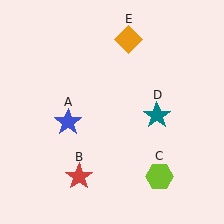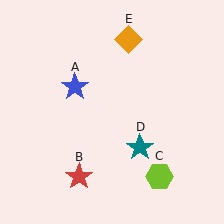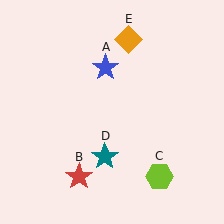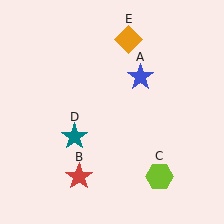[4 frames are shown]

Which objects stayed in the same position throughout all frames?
Red star (object B) and lime hexagon (object C) and orange diamond (object E) remained stationary.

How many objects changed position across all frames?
2 objects changed position: blue star (object A), teal star (object D).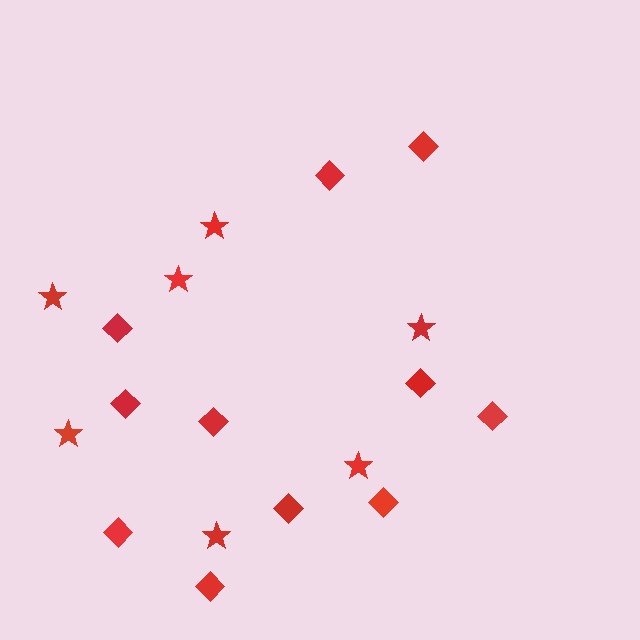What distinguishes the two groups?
There are 2 groups: one group of diamonds (11) and one group of stars (7).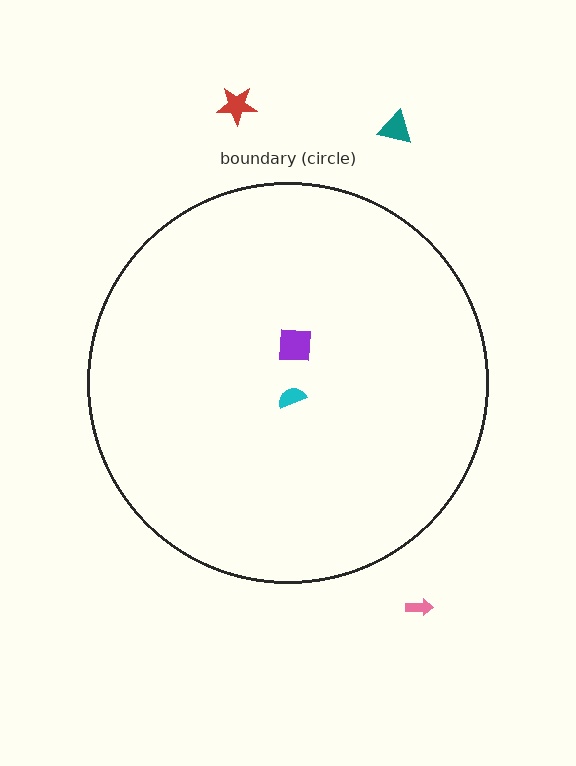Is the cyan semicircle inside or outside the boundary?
Inside.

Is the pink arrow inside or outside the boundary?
Outside.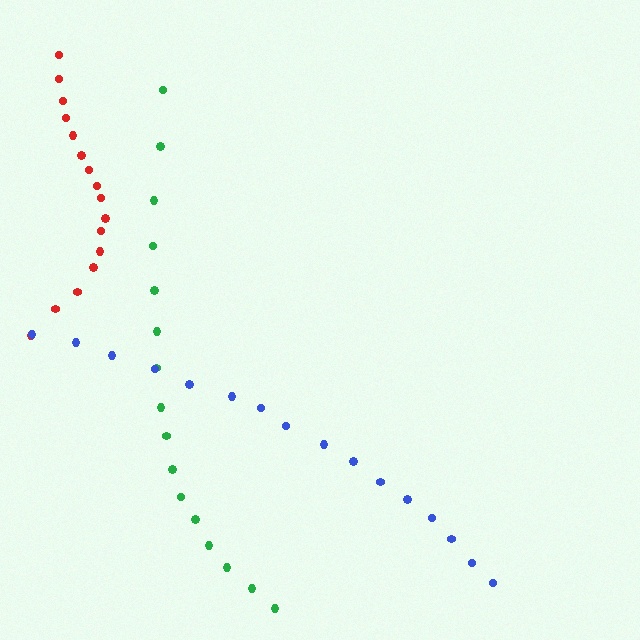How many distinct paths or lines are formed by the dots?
There are 3 distinct paths.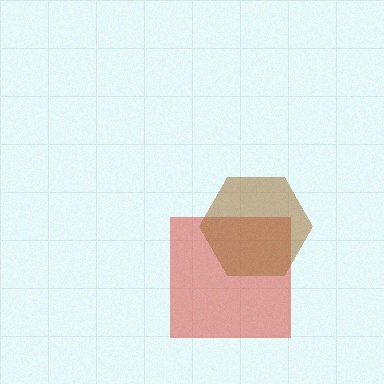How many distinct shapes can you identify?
There are 2 distinct shapes: a red square, a brown hexagon.